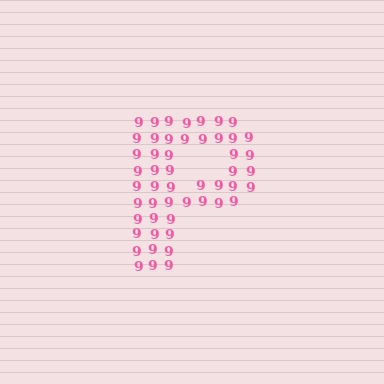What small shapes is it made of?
It is made of small digit 9's.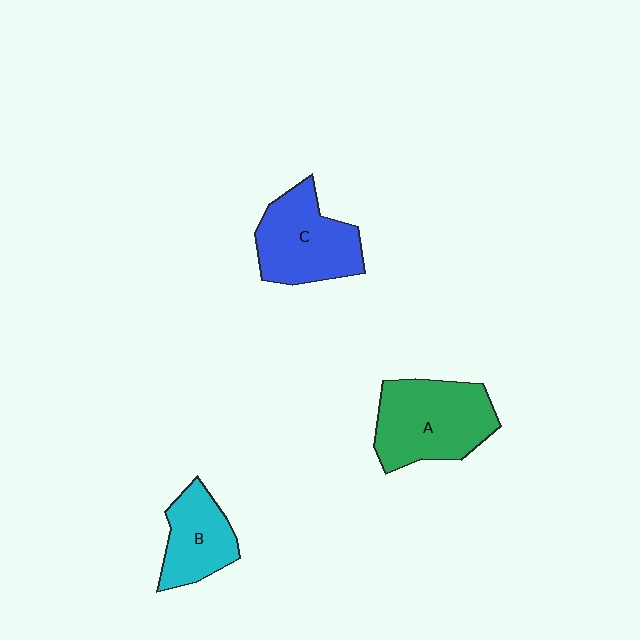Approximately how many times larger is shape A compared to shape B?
Approximately 1.6 times.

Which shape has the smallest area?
Shape B (cyan).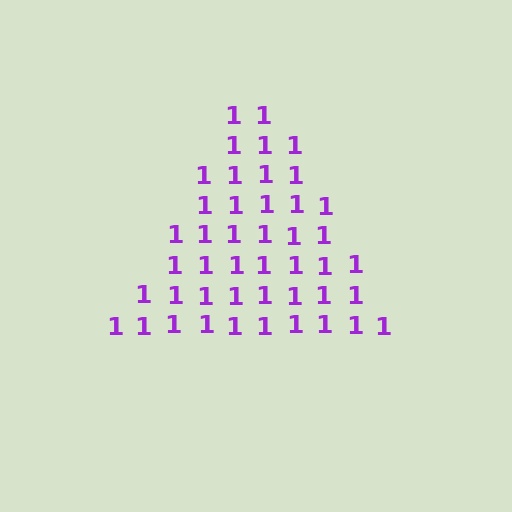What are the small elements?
The small elements are digit 1's.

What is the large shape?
The large shape is a triangle.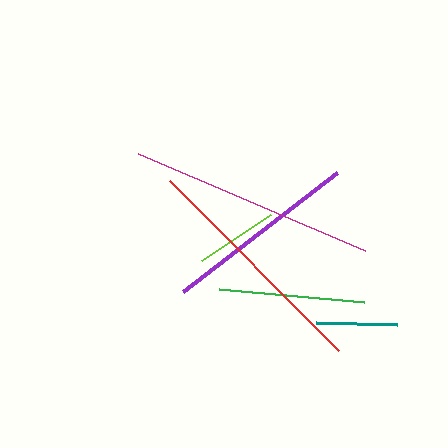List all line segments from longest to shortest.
From longest to shortest: magenta, red, purple, green, lime, teal.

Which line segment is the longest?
The magenta line is the longest at approximately 247 pixels.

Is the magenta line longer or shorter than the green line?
The magenta line is longer than the green line.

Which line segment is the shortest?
The teal line is the shortest at approximately 81 pixels.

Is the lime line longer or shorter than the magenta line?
The magenta line is longer than the lime line.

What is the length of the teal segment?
The teal segment is approximately 81 pixels long.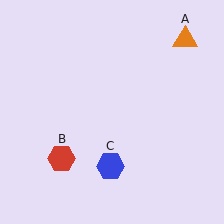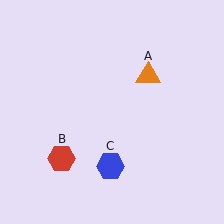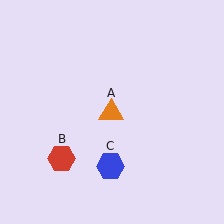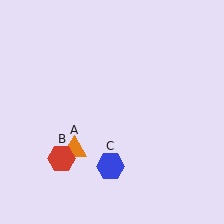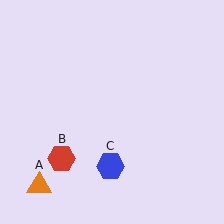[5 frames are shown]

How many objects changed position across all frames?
1 object changed position: orange triangle (object A).